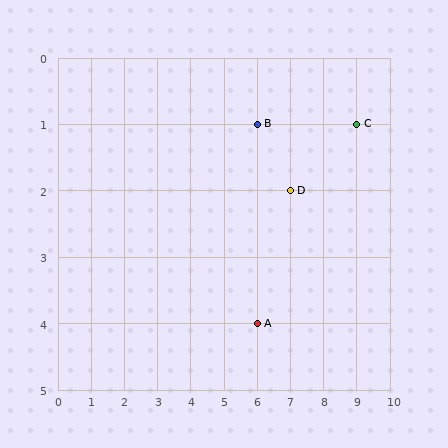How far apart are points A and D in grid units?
Points A and D are 1 column and 2 rows apart (about 2.2 grid units diagonally).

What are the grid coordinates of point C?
Point C is at grid coordinates (9, 1).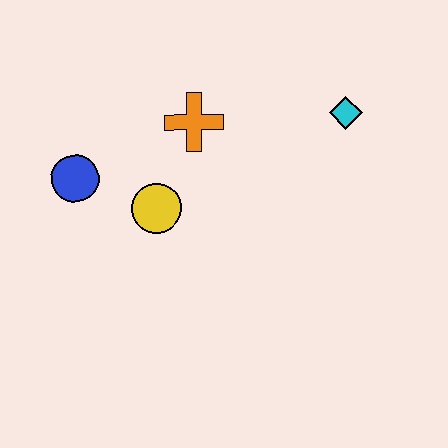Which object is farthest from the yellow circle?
The cyan diamond is farthest from the yellow circle.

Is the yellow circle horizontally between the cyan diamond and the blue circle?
Yes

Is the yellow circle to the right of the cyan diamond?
No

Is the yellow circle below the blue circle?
Yes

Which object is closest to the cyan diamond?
The orange cross is closest to the cyan diamond.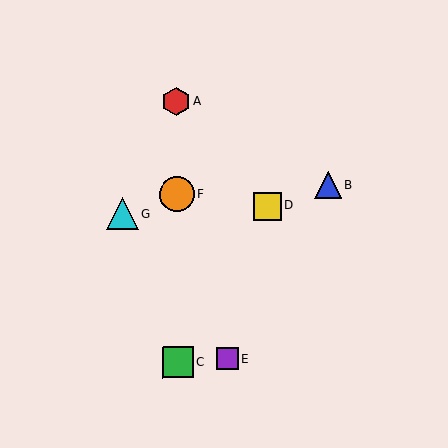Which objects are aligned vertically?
Objects A, C, F are aligned vertically.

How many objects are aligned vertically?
3 objects (A, C, F) are aligned vertically.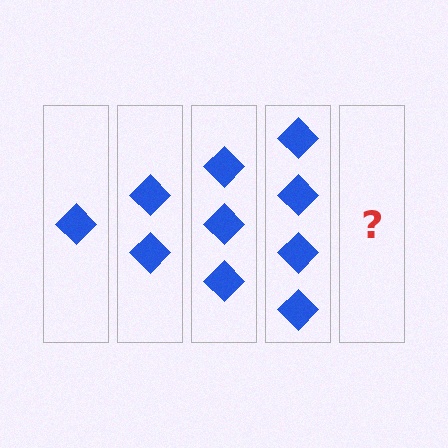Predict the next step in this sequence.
The next step is 5 diamonds.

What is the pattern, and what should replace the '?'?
The pattern is that each step adds one more diamond. The '?' should be 5 diamonds.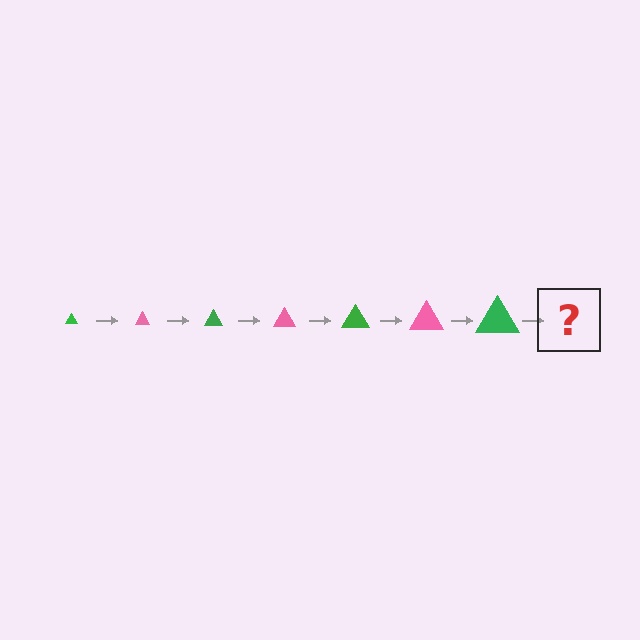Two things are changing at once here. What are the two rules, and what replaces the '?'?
The two rules are that the triangle grows larger each step and the color cycles through green and pink. The '?' should be a pink triangle, larger than the previous one.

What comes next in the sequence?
The next element should be a pink triangle, larger than the previous one.